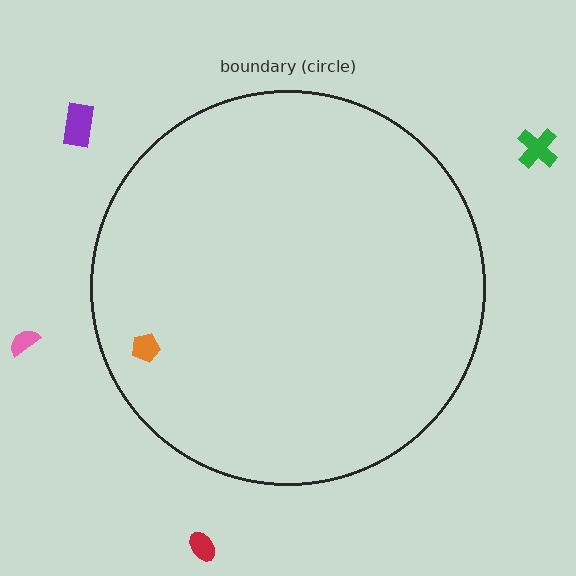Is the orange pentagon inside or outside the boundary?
Inside.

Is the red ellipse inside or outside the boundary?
Outside.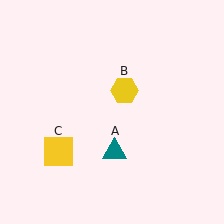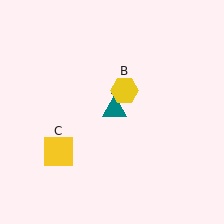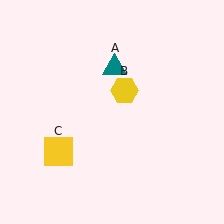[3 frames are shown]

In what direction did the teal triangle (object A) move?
The teal triangle (object A) moved up.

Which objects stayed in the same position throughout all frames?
Yellow hexagon (object B) and yellow square (object C) remained stationary.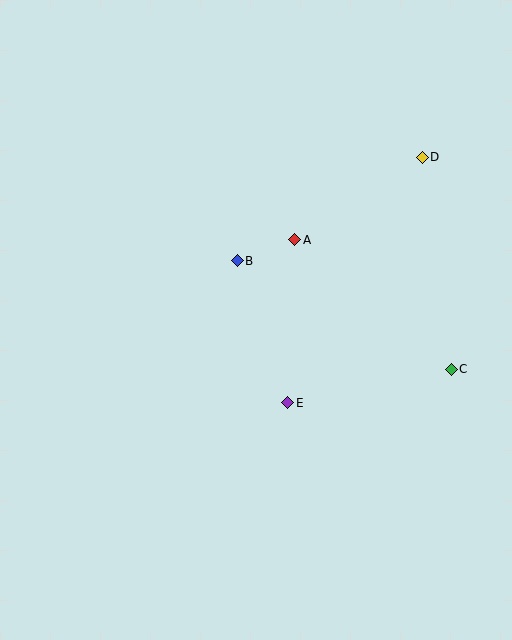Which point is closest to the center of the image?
Point B at (237, 261) is closest to the center.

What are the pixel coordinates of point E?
Point E is at (288, 403).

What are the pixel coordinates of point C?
Point C is at (451, 369).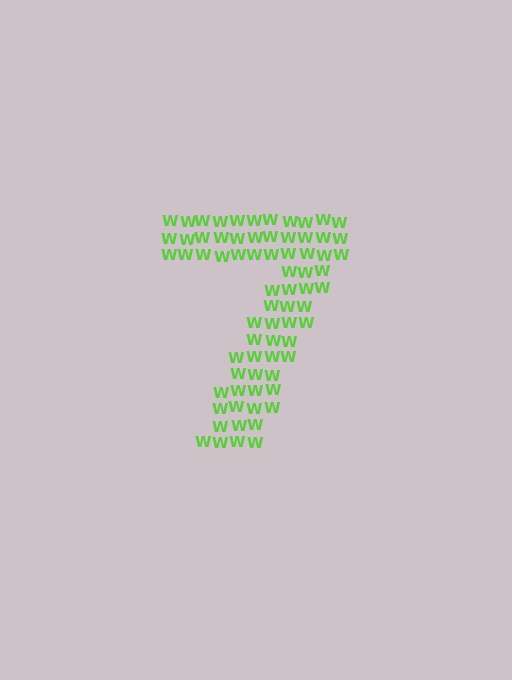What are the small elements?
The small elements are letter W's.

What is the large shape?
The large shape is the digit 7.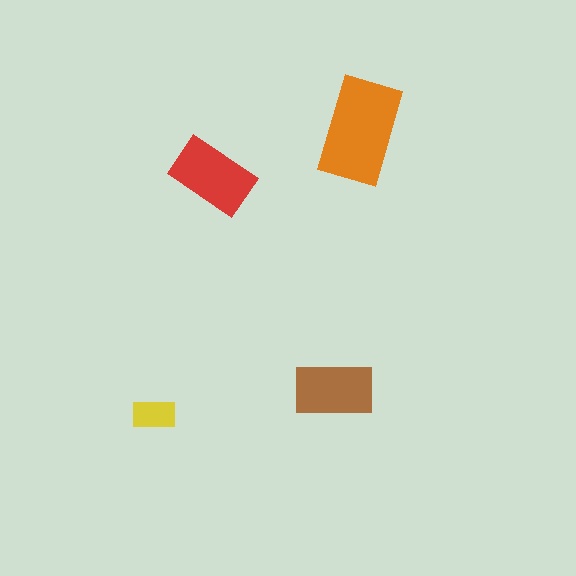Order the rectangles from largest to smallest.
the orange one, the red one, the brown one, the yellow one.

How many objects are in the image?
There are 4 objects in the image.